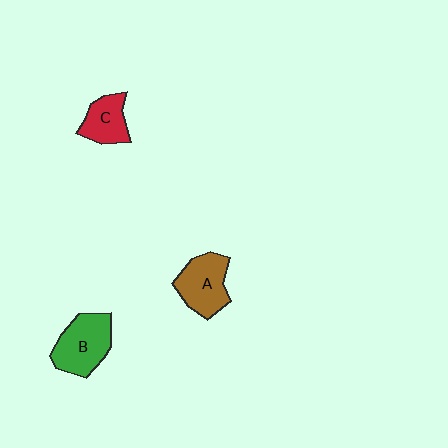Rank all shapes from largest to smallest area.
From largest to smallest: B (green), A (brown), C (red).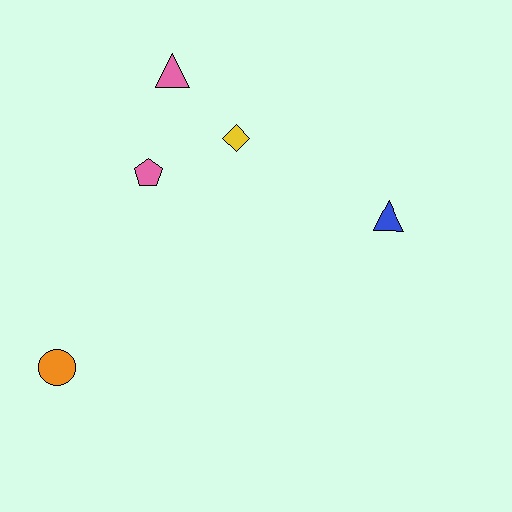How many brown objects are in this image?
There are no brown objects.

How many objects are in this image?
There are 5 objects.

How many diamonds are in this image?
There is 1 diamond.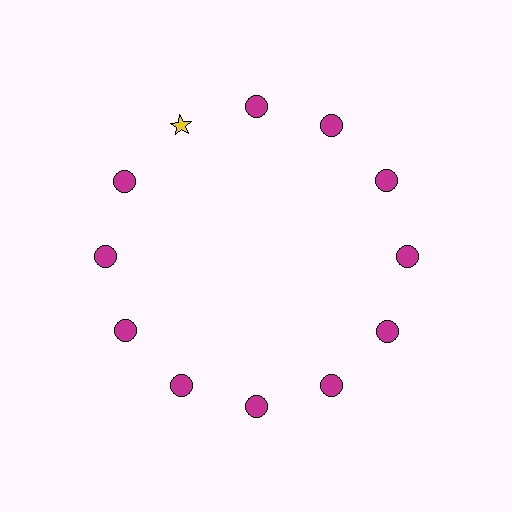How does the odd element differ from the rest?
It differs in both color (yellow instead of magenta) and shape (star instead of circle).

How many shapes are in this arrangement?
There are 12 shapes arranged in a ring pattern.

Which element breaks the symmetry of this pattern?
The yellow star at roughly the 11 o'clock position breaks the symmetry. All other shapes are magenta circles.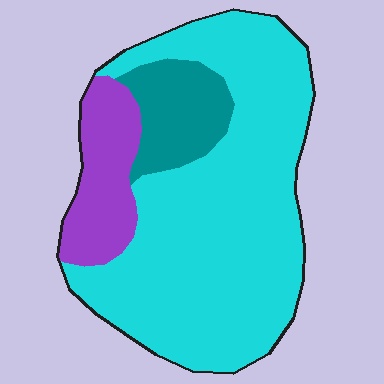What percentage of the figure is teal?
Teal takes up about one eighth (1/8) of the figure.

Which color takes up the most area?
Cyan, at roughly 70%.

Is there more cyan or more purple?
Cyan.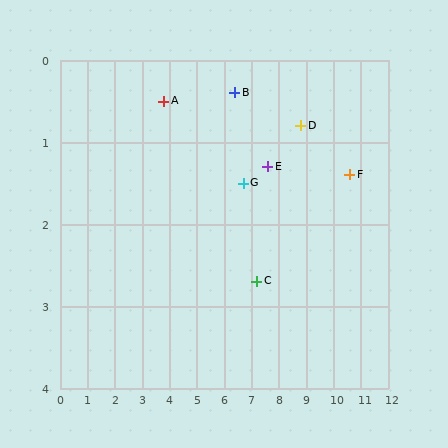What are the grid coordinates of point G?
Point G is at approximately (6.7, 1.5).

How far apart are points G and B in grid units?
Points G and B are about 1.1 grid units apart.